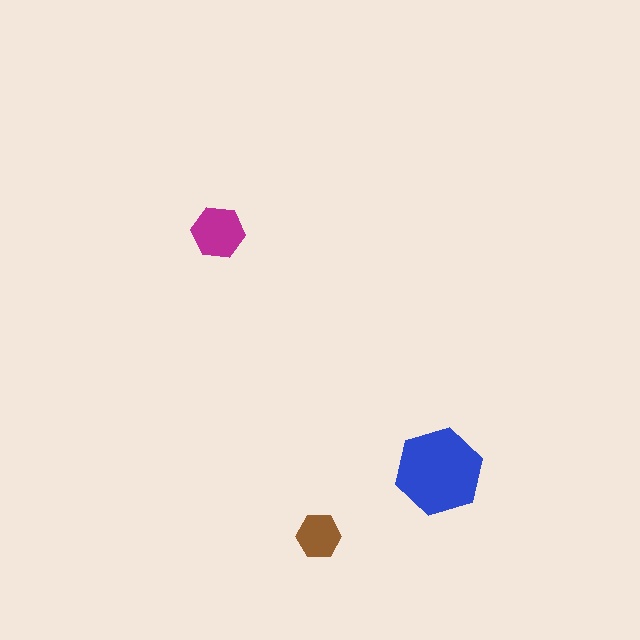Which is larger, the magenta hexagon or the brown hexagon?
The magenta one.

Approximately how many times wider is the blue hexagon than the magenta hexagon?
About 1.5 times wider.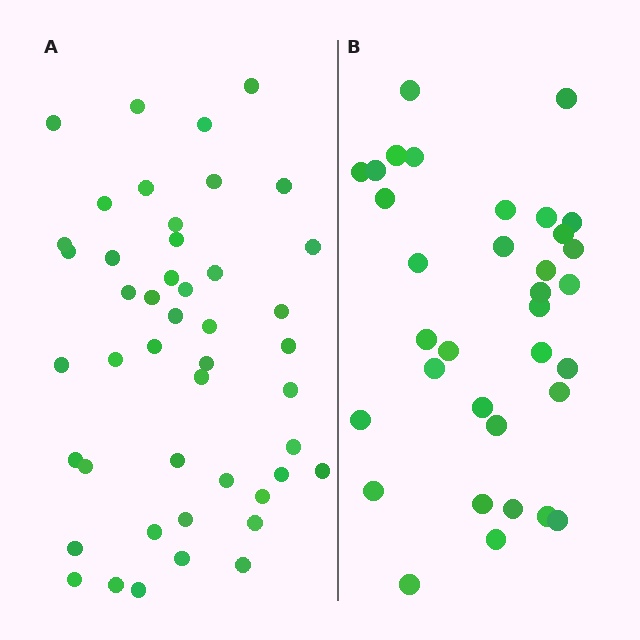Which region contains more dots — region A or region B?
Region A (the left region) has more dots.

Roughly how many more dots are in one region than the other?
Region A has roughly 12 or so more dots than region B.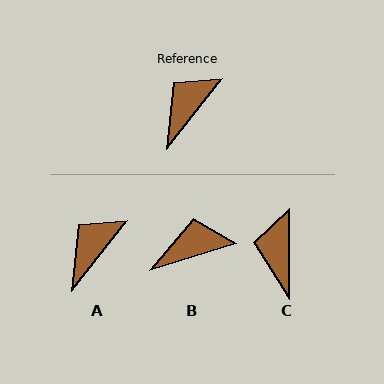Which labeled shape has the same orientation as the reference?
A.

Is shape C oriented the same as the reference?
No, it is off by about 38 degrees.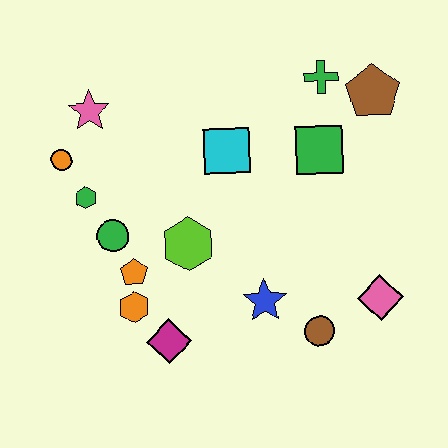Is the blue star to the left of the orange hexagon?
No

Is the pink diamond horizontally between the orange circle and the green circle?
No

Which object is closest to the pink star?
The orange circle is closest to the pink star.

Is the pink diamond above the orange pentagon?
No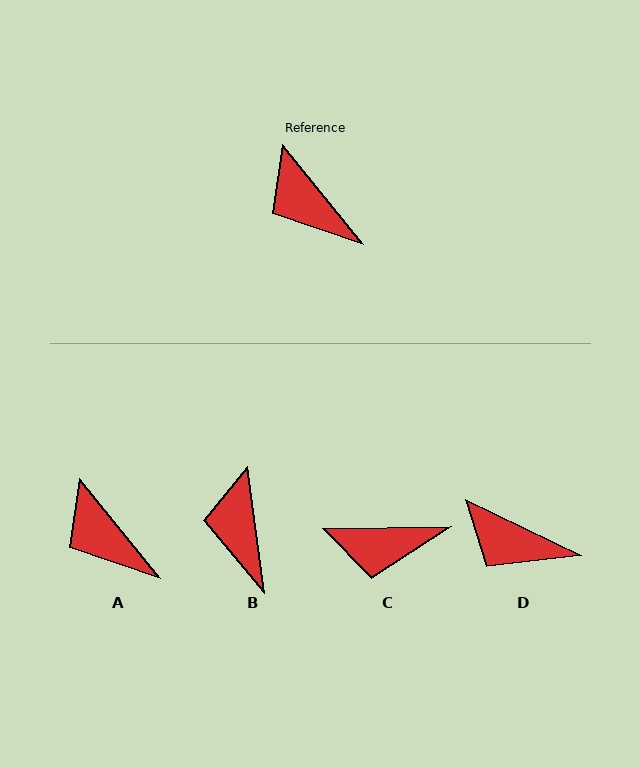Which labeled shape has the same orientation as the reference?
A.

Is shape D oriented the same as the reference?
No, it is off by about 25 degrees.